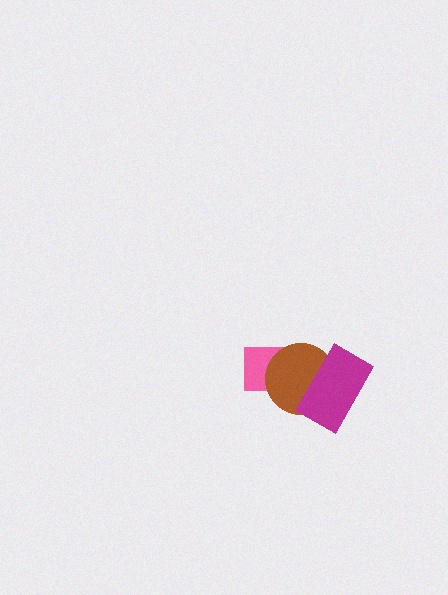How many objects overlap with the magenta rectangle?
2 objects overlap with the magenta rectangle.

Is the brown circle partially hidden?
Yes, it is partially covered by another shape.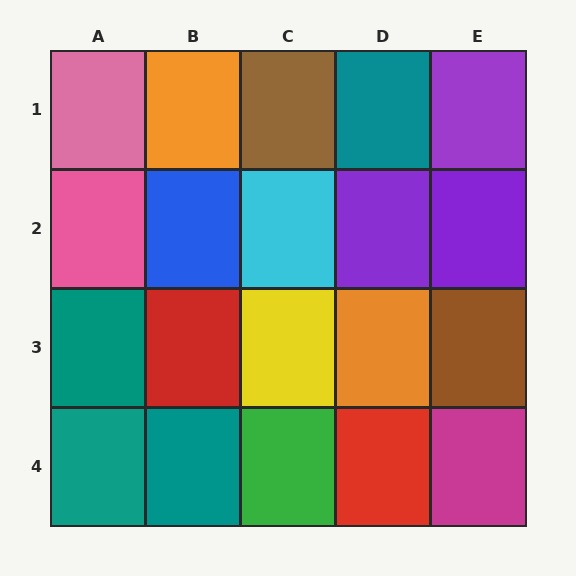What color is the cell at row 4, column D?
Red.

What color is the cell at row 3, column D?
Orange.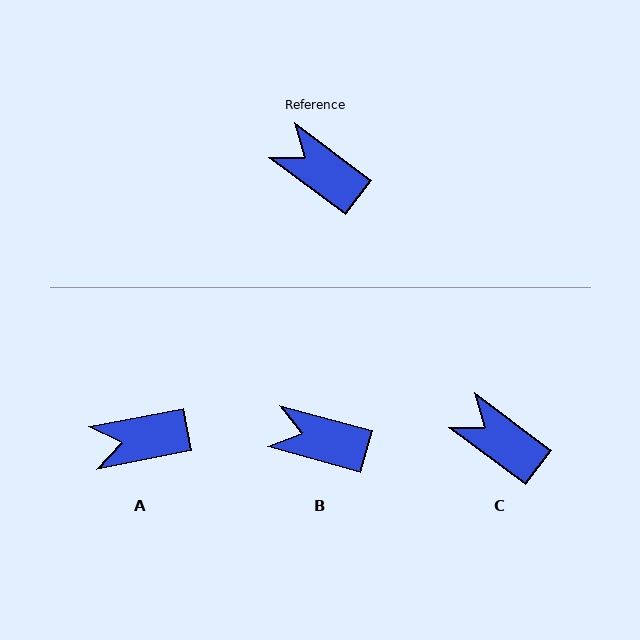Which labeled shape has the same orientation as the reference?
C.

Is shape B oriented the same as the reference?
No, it is off by about 21 degrees.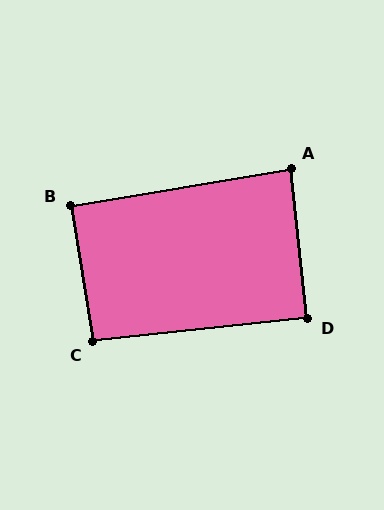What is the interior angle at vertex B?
Approximately 90 degrees (approximately right).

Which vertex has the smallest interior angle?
A, at approximately 87 degrees.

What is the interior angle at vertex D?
Approximately 90 degrees (approximately right).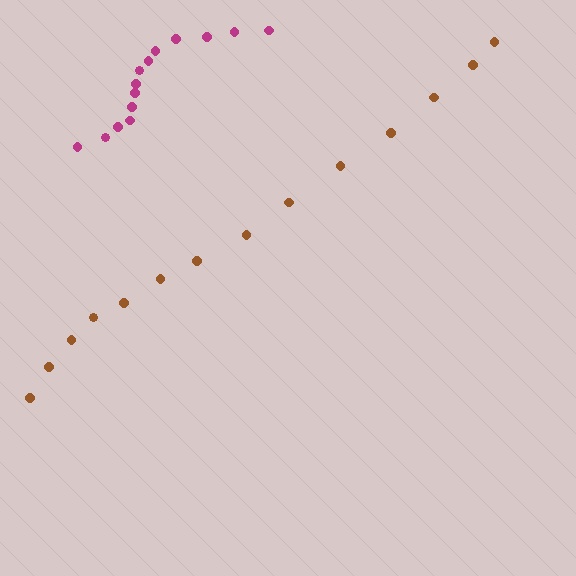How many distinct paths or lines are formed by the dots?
There are 2 distinct paths.